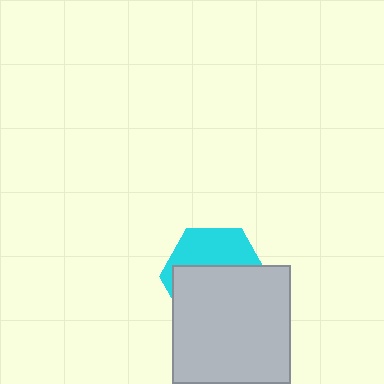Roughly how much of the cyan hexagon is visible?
A small part of it is visible (roughly 39%).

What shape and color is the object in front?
The object in front is a light gray square.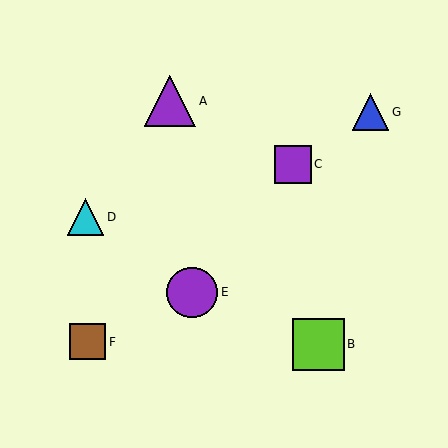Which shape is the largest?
The lime square (labeled B) is the largest.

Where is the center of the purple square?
The center of the purple square is at (293, 164).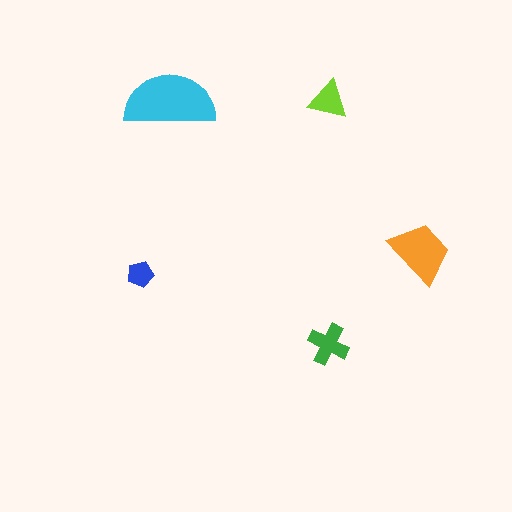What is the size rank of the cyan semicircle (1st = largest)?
1st.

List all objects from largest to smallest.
The cyan semicircle, the orange trapezoid, the green cross, the lime triangle, the blue pentagon.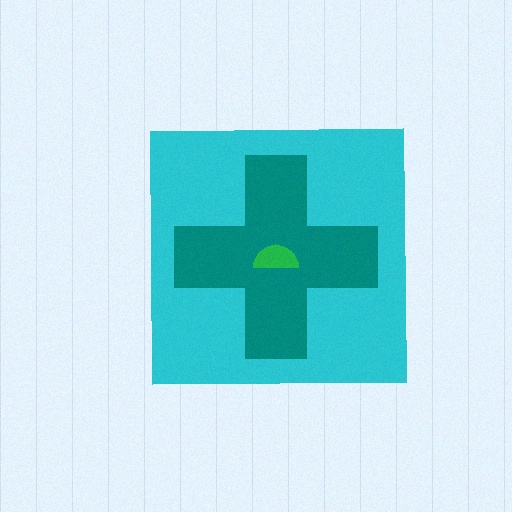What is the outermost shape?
The cyan square.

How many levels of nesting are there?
3.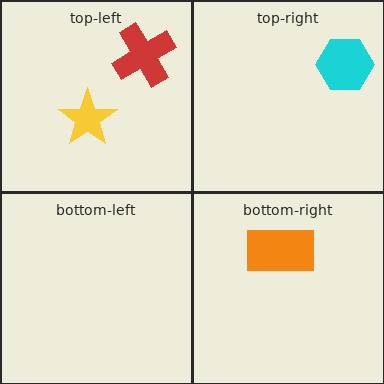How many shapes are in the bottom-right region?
1.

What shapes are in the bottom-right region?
The orange rectangle.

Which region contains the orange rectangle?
The bottom-right region.